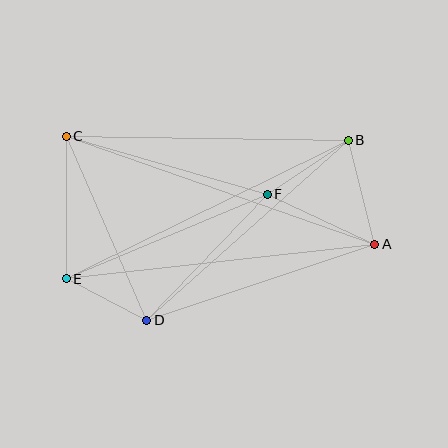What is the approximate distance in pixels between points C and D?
The distance between C and D is approximately 201 pixels.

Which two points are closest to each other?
Points D and E are closest to each other.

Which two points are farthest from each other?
Points A and C are farthest from each other.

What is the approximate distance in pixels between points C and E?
The distance between C and E is approximately 142 pixels.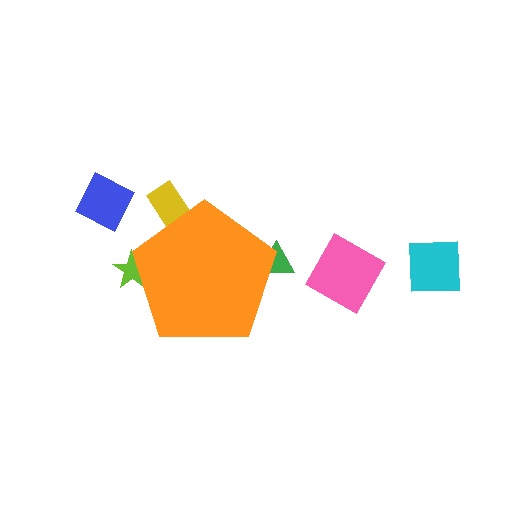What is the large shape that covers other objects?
An orange pentagon.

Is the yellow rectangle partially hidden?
Yes, the yellow rectangle is partially hidden behind the orange pentagon.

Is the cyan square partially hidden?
No, the cyan square is fully visible.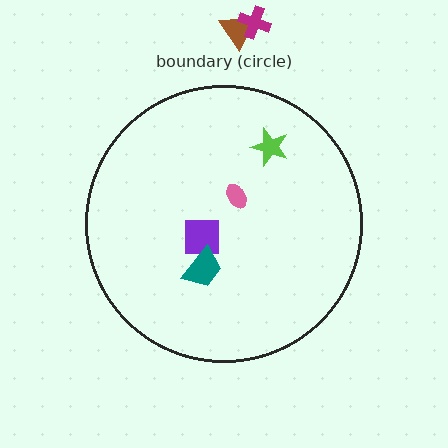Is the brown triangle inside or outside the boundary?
Outside.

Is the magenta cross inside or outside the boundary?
Outside.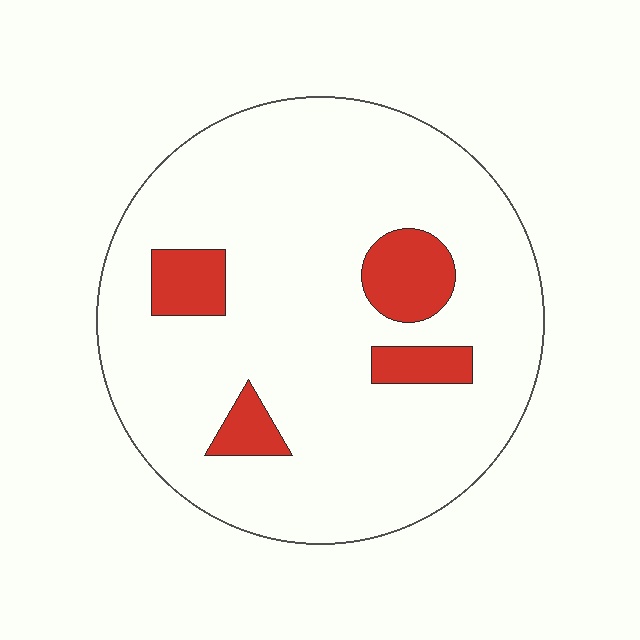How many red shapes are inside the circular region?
4.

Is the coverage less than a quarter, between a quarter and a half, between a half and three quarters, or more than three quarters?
Less than a quarter.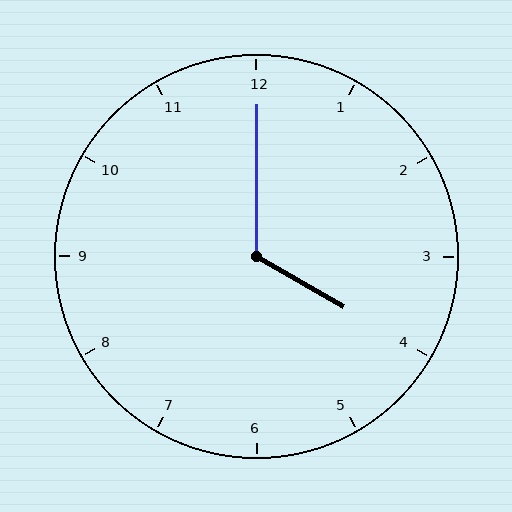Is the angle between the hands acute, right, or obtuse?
It is obtuse.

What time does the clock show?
4:00.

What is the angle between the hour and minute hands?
Approximately 120 degrees.